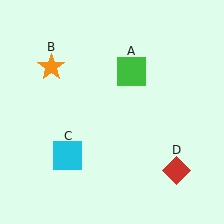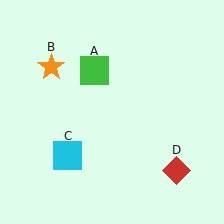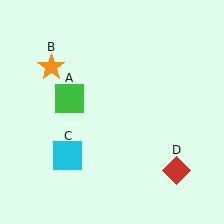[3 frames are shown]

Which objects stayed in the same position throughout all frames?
Orange star (object B) and cyan square (object C) and red diamond (object D) remained stationary.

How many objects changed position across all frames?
1 object changed position: green square (object A).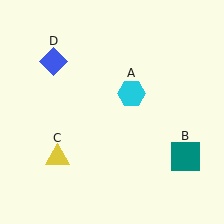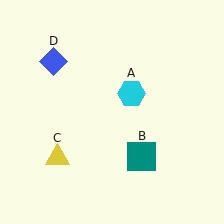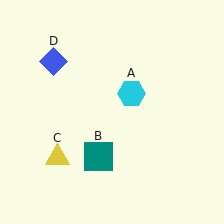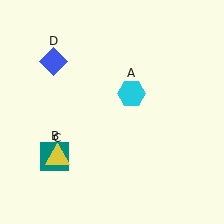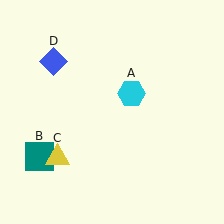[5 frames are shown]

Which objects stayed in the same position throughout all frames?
Cyan hexagon (object A) and yellow triangle (object C) and blue diamond (object D) remained stationary.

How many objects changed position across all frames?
1 object changed position: teal square (object B).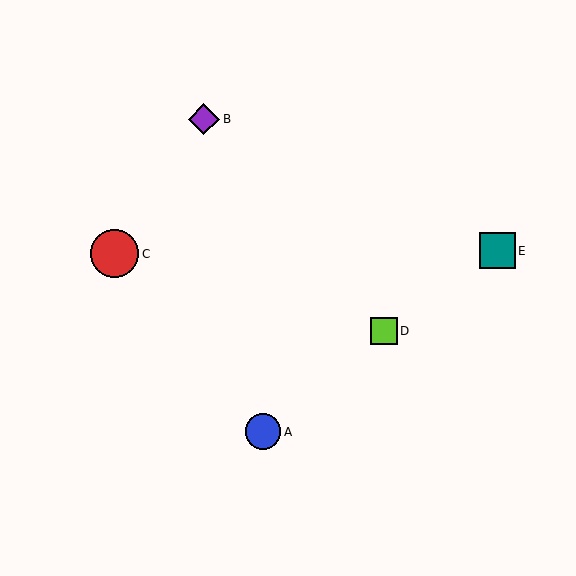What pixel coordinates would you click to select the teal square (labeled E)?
Click at (497, 251) to select the teal square E.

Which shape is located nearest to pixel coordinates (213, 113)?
The purple diamond (labeled B) at (204, 119) is nearest to that location.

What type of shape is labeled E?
Shape E is a teal square.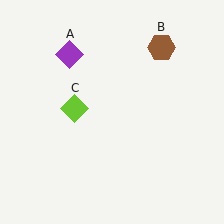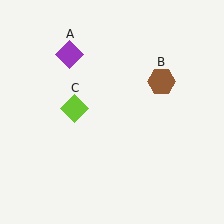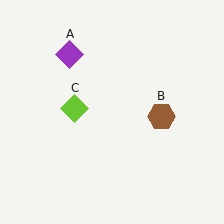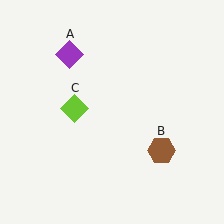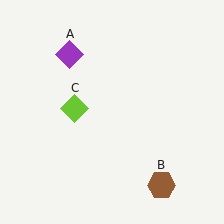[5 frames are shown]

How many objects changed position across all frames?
1 object changed position: brown hexagon (object B).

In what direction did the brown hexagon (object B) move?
The brown hexagon (object B) moved down.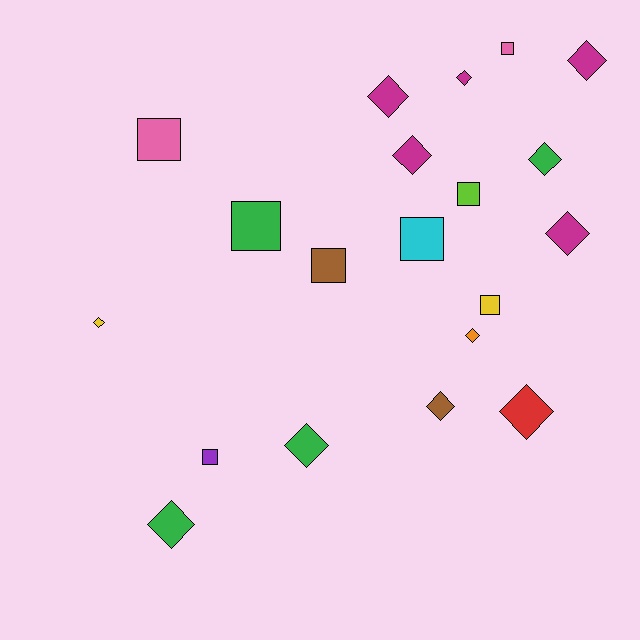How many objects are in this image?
There are 20 objects.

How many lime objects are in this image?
There is 1 lime object.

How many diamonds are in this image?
There are 12 diamonds.